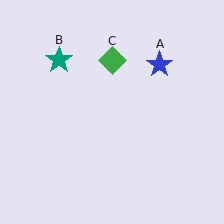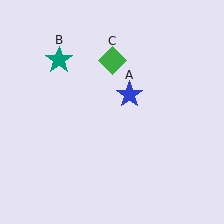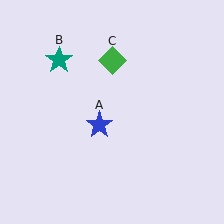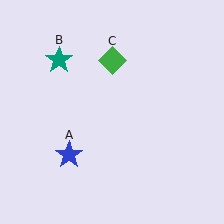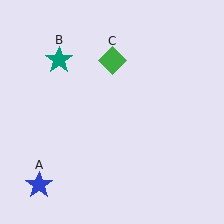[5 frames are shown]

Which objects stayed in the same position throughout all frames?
Teal star (object B) and green diamond (object C) remained stationary.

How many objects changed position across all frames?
1 object changed position: blue star (object A).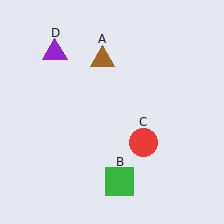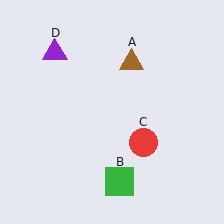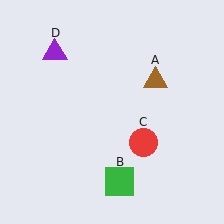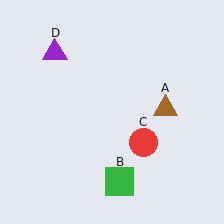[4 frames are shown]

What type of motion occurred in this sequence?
The brown triangle (object A) rotated clockwise around the center of the scene.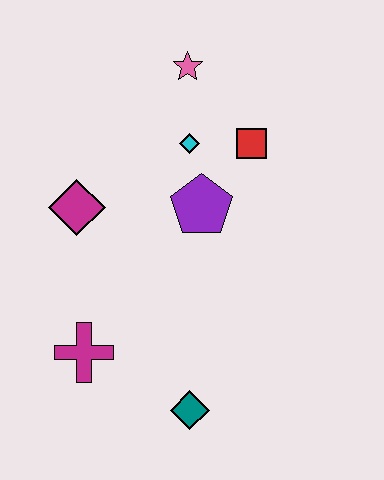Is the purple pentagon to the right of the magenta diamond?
Yes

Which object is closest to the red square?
The cyan diamond is closest to the red square.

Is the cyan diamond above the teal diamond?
Yes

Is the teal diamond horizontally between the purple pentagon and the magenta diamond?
Yes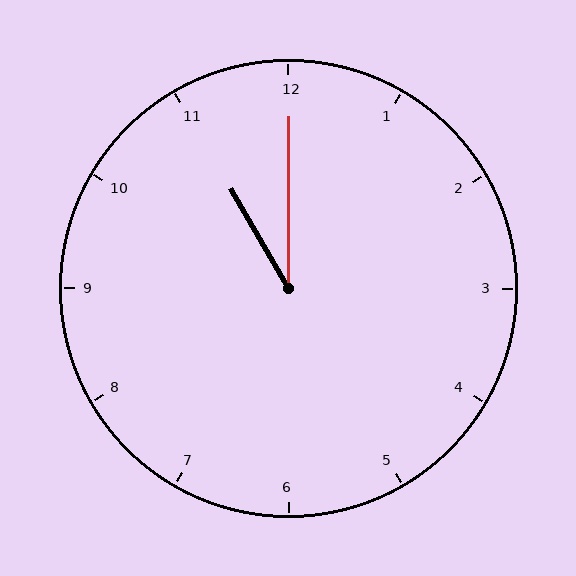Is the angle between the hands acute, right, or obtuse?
It is acute.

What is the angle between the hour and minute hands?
Approximately 30 degrees.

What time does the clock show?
11:00.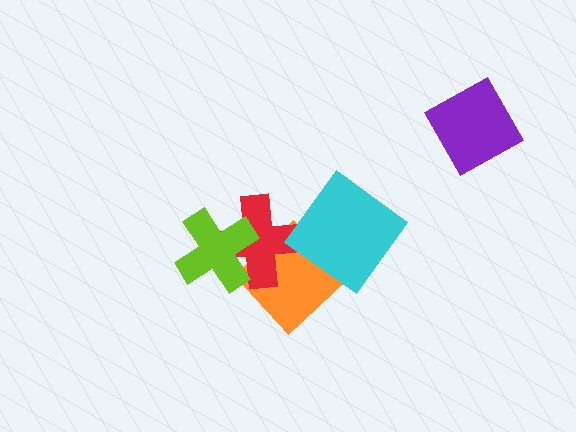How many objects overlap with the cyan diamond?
1 object overlaps with the cyan diamond.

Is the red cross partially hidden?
Yes, it is partially covered by another shape.